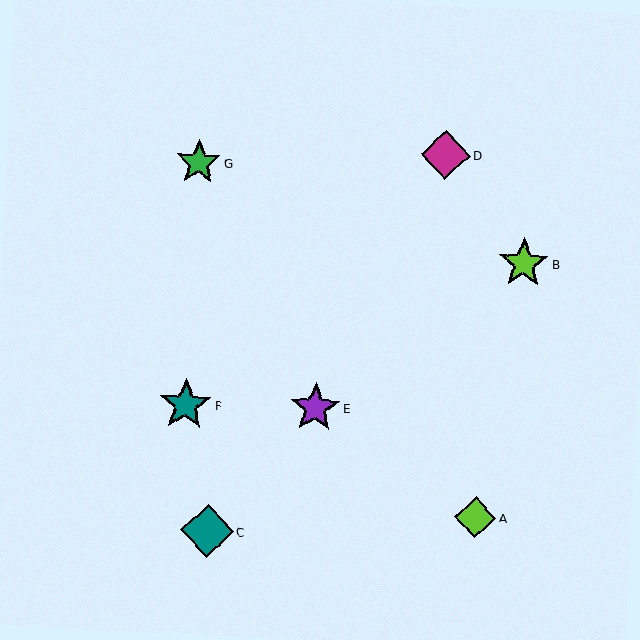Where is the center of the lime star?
The center of the lime star is at (524, 263).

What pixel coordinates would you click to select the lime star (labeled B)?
Click at (524, 263) to select the lime star B.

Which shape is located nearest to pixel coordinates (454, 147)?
The magenta diamond (labeled D) at (446, 155) is nearest to that location.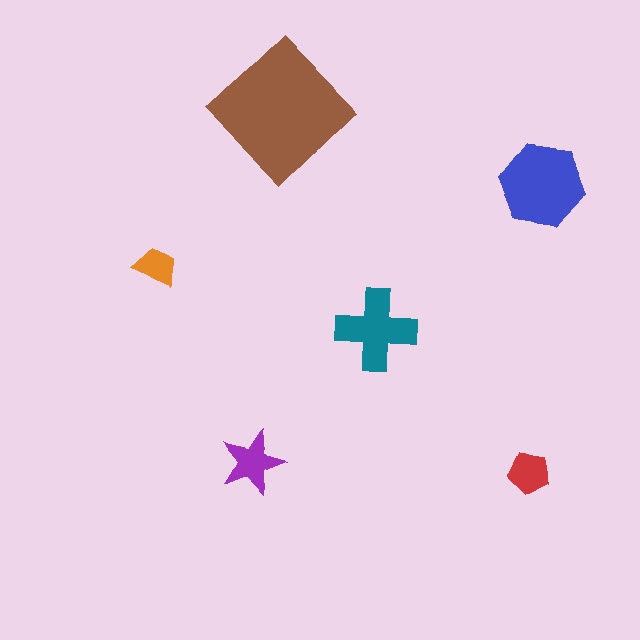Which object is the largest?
The brown diamond.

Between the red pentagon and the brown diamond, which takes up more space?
The brown diamond.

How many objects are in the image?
There are 6 objects in the image.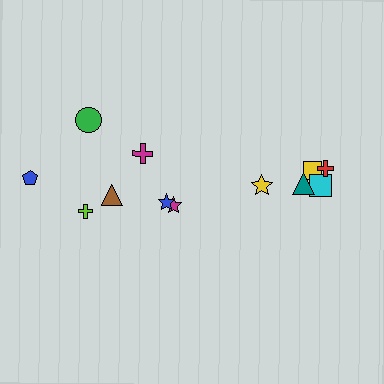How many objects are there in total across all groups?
There are 12 objects.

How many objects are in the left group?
There are 7 objects.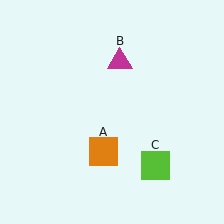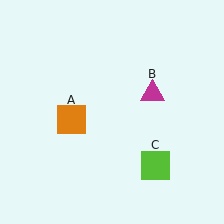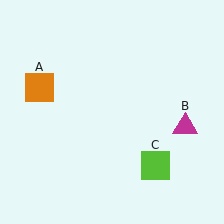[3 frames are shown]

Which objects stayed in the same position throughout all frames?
Lime square (object C) remained stationary.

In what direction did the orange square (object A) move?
The orange square (object A) moved up and to the left.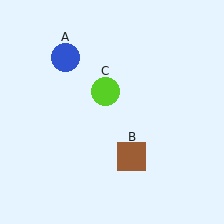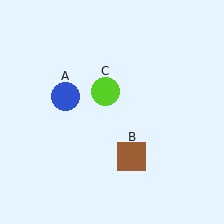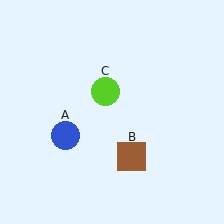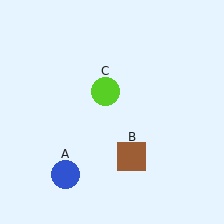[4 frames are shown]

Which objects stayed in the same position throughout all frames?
Brown square (object B) and lime circle (object C) remained stationary.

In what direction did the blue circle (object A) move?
The blue circle (object A) moved down.